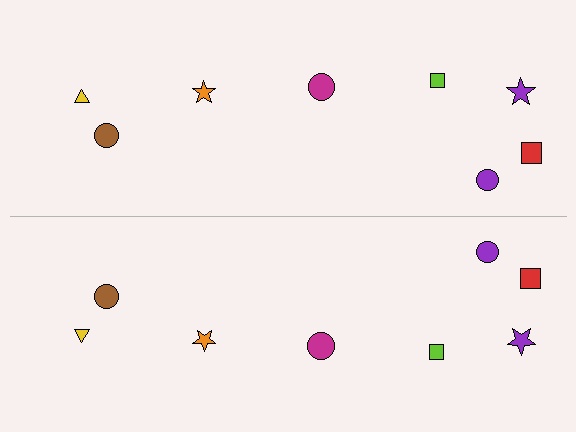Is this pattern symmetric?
Yes, this pattern has bilateral (reflection) symmetry.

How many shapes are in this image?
There are 16 shapes in this image.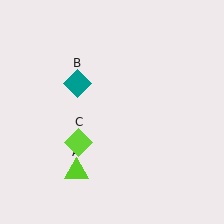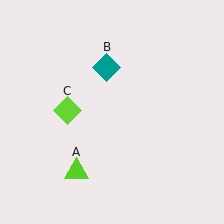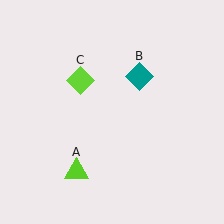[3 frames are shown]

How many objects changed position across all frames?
2 objects changed position: teal diamond (object B), lime diamond (object C).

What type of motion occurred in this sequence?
The teal diamond (object B), lime diamond (object C) rotated clockwise around the center of the scene.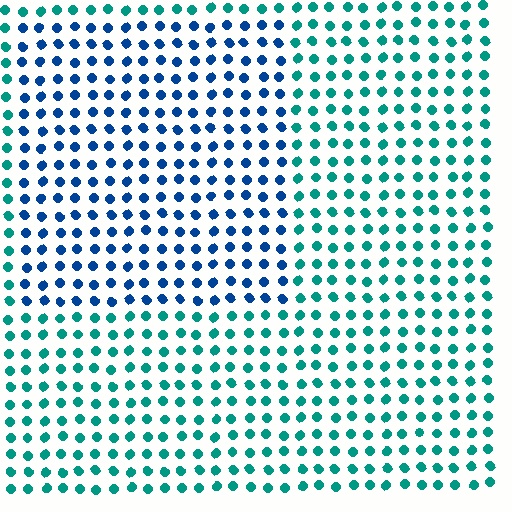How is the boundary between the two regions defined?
The boundary is defined purely by a slight shift in hue (about 42 degrees). Spacing, size, and orientation are identical on both sides.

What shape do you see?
I see a rectangle.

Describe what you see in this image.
The image is filled with small teal elements in a uniform arrangement. A rectangle-shaped region is visible where the elements are tinted to a slightly different hue, forming a subtle color boundary.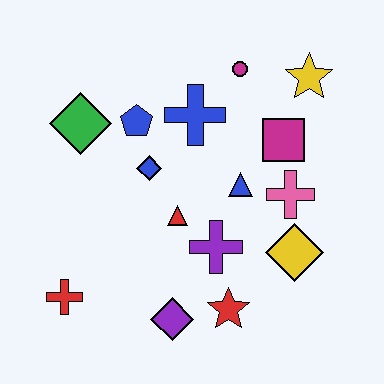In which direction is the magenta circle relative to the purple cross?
The magenta circle is above the purple cross.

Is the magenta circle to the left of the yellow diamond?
Yes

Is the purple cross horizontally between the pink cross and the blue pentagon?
Yes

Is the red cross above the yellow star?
No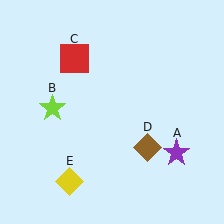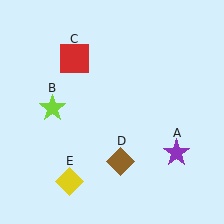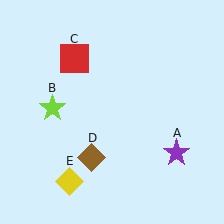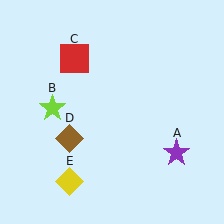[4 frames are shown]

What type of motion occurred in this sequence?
The brown diamond (object D) rotated clockwise around the center of the scene.